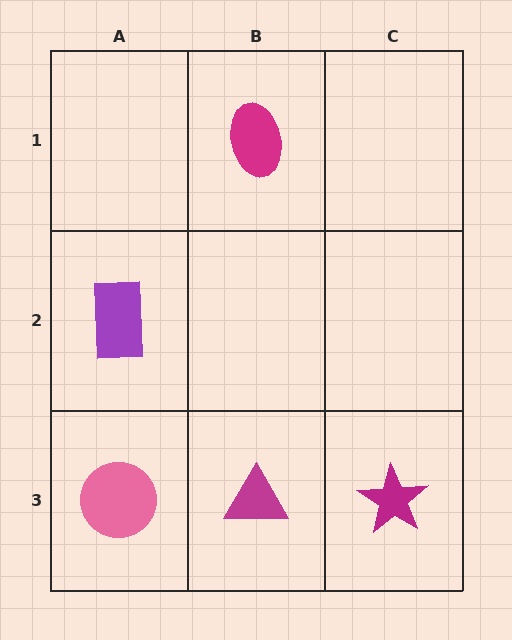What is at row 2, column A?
A purple rectangle.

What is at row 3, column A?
A pink circle.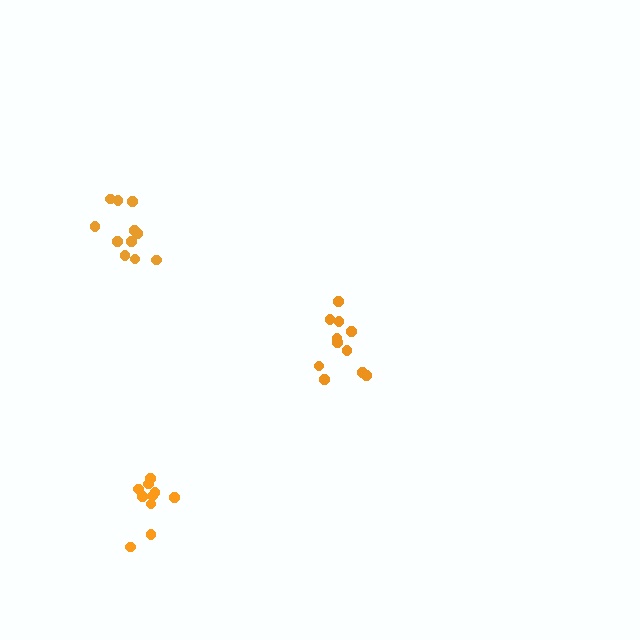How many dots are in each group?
Group 1: 10 dots, Group 2: 11 dots, Group 3: 11 dots (32 total).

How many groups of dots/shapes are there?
There are 3 groups.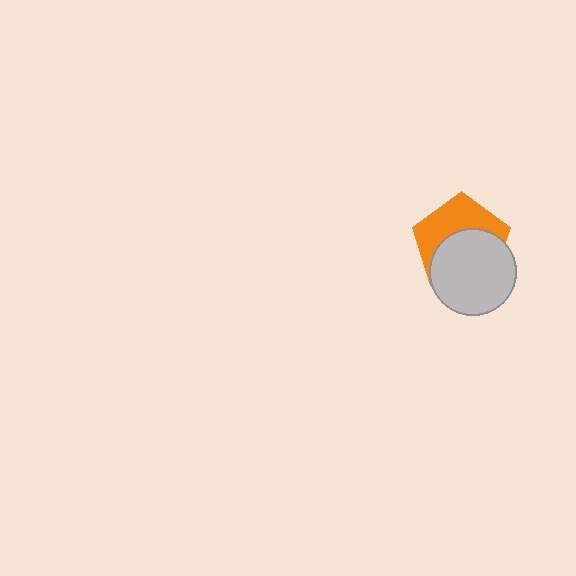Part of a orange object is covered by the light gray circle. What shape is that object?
It is a pentagon.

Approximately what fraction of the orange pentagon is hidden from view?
Roughly 55% of the orange pentagon is hidden behind the light gray circle.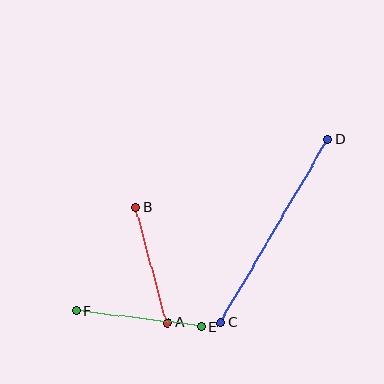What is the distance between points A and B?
The distance is approximately 120 pixels.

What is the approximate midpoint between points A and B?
The midpoint is at approximately (152, 265) pixels.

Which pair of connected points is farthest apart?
Points C and D are farthest apart.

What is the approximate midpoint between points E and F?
The midpoint is at approximately (139, 319) pixels.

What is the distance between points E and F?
The distance is approximately 125 pixels.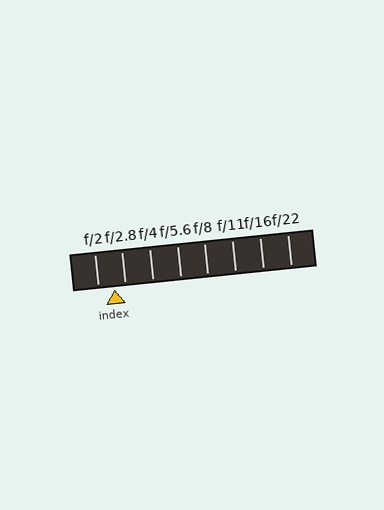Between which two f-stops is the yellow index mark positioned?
The index mark is between f/2 and f/2.8.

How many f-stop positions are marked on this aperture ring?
There are 8 f-stop positions marked.